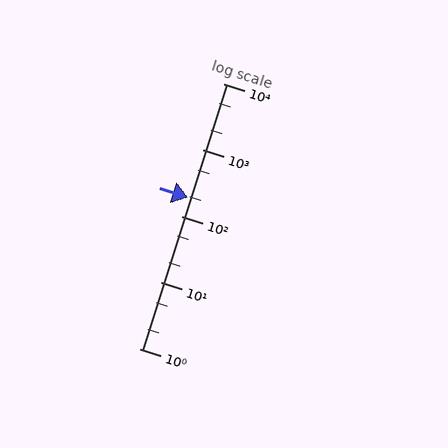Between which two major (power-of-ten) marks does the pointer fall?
The pointer is between 100 and 1000.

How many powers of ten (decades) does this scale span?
The scale spans 4 decades, from 1 to 10000.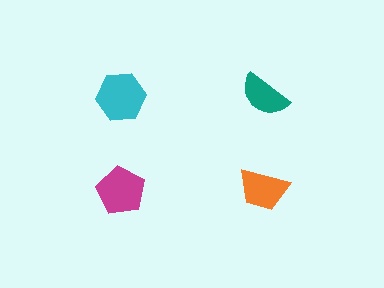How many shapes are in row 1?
2 shapes.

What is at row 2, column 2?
An orange trapezoid.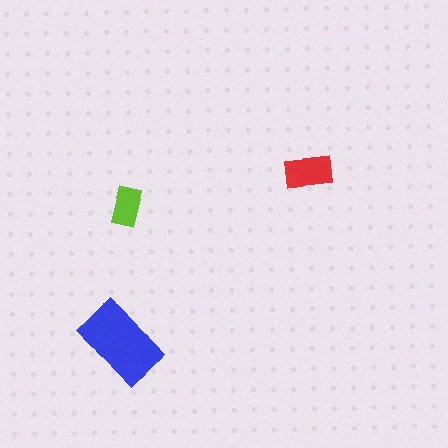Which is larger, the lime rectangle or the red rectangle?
The red one.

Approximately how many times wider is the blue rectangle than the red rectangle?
About 1.5 times wider.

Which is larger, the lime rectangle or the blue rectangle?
The blue one.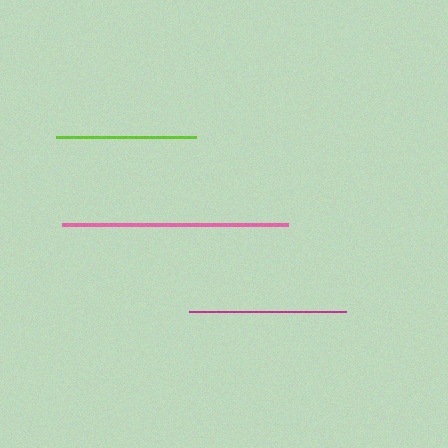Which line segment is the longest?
The pink line is the longest at approximately 226 pixels.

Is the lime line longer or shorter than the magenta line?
The magenta line is longer than the lime line.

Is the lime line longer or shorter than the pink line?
The pink line is longer than the lime line.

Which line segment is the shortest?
The lime line is the shortest at approximately 140 pixels.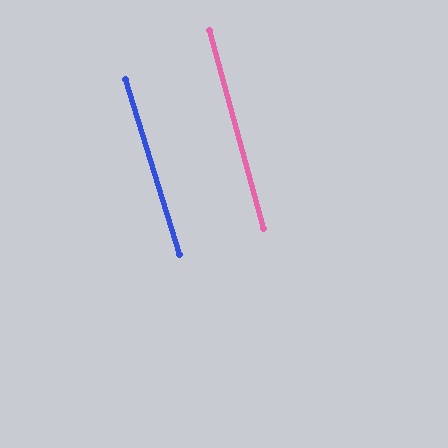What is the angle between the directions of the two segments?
Approximately 2 degrees.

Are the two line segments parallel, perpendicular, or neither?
Parallel — their directions differ by only 1.8°.